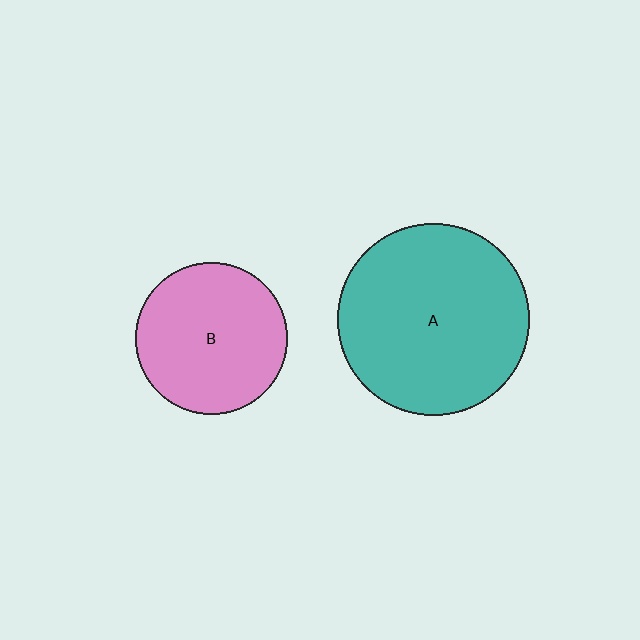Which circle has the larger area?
Circle A (teal).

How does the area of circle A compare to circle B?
Approximately 1.6 times.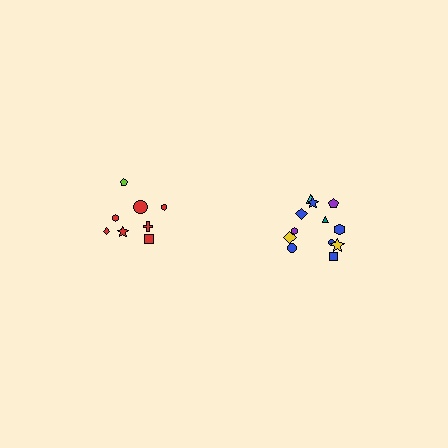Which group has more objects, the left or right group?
The right group.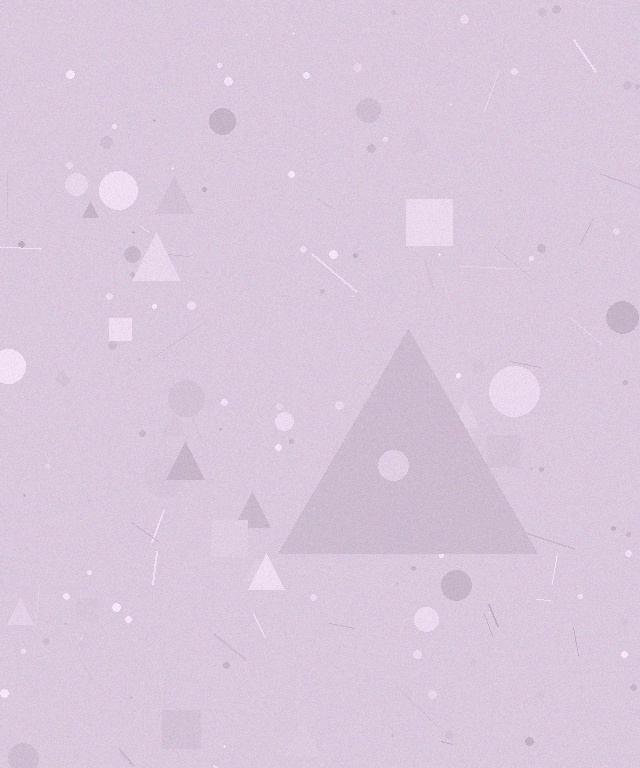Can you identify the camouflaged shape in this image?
The camouflaged shape is a triangle.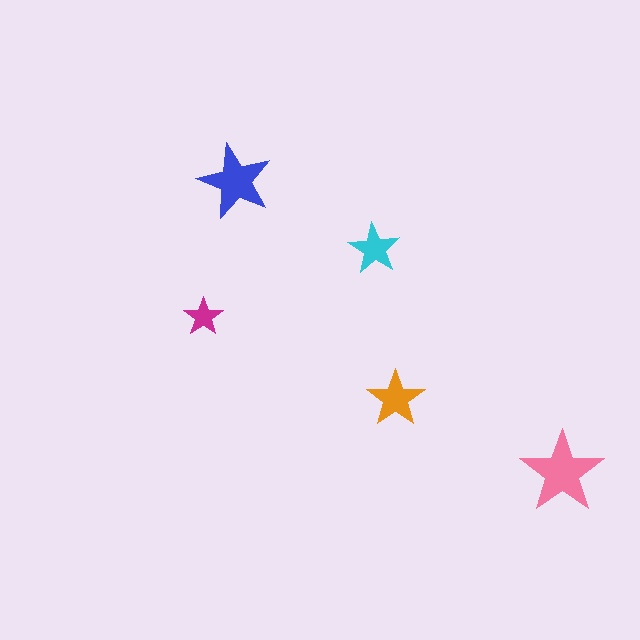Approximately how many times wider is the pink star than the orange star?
About 1.5 times wider.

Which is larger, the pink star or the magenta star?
The pink one.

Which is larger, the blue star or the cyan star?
The blue one.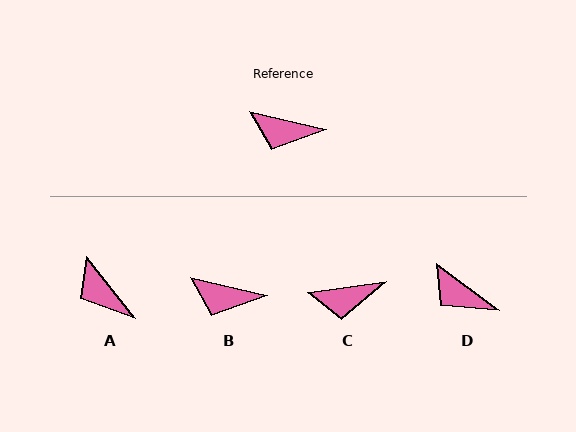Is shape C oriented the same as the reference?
No, it is off by about 21 degrees.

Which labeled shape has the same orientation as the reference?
B.